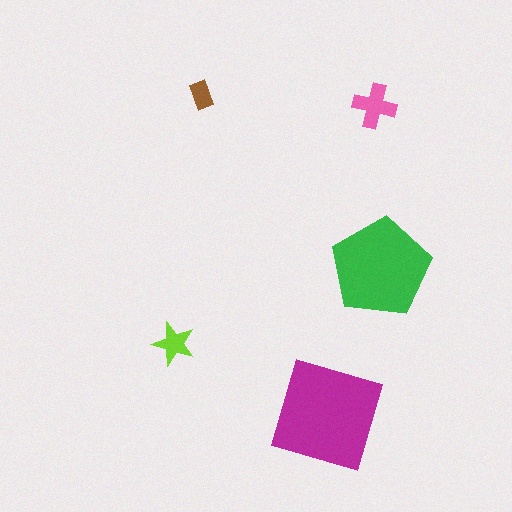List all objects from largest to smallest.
The magenta square, the green pentagon, the pink cross, the lime star, the brown rectangle.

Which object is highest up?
The brown rectangle is topmost.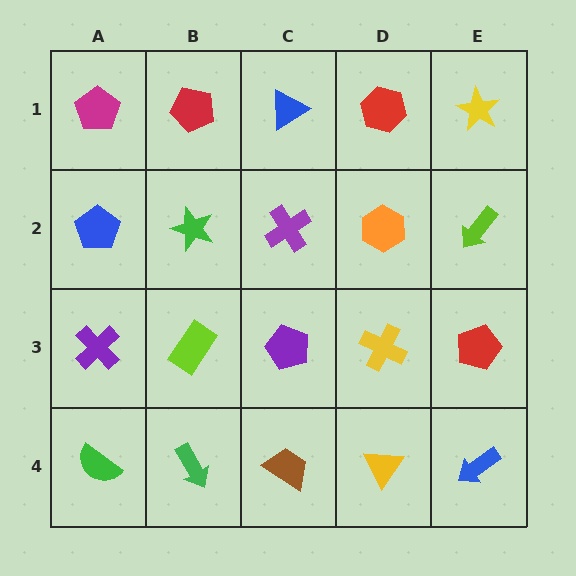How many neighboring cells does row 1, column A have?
2.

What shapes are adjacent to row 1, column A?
A blue pentagon (row 2, column A), a red pentagon (row 1, column B).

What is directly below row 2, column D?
A yellow cross.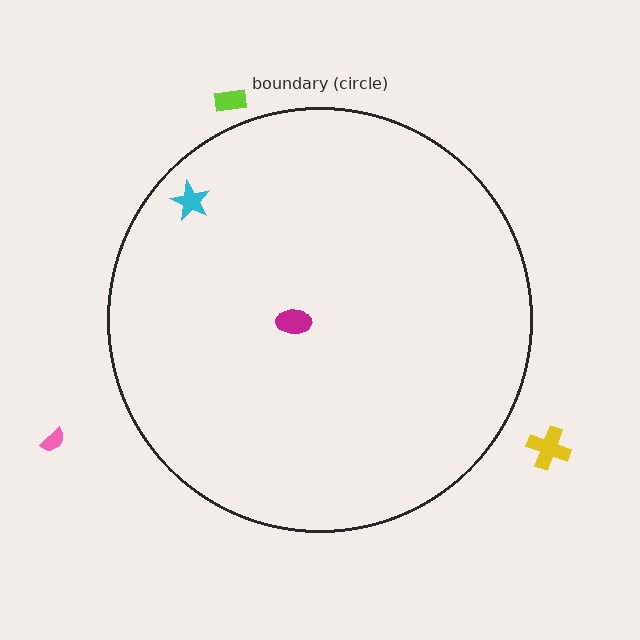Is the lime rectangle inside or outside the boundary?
Outside.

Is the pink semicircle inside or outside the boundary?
Outside.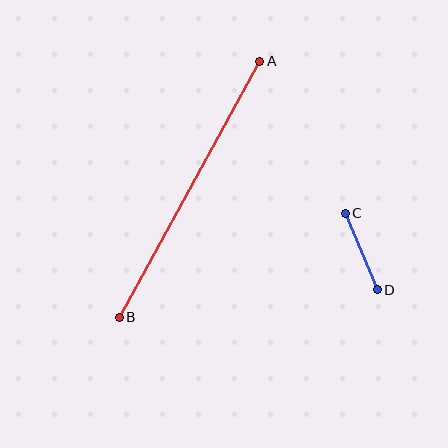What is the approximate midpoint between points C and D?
The midpoint is at approximately (361, 251) pixels.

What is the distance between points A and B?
The distance is approximately 292 pixels.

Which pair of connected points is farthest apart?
Points A and B are farthest apart.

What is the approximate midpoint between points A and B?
The midpoint is at approximately (190, 189) pixels.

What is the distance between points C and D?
The distance is approximately 83 pixels.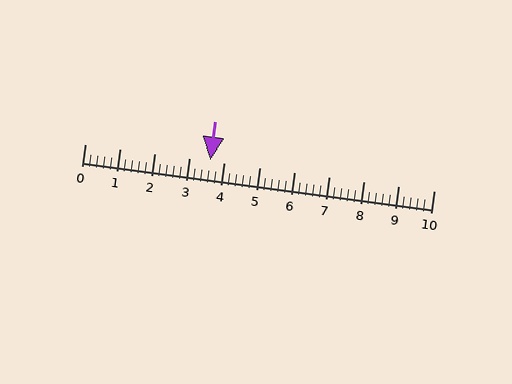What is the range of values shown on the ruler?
The ruler shows values from 0 to 10.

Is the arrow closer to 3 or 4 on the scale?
The arrow is closer to 4.